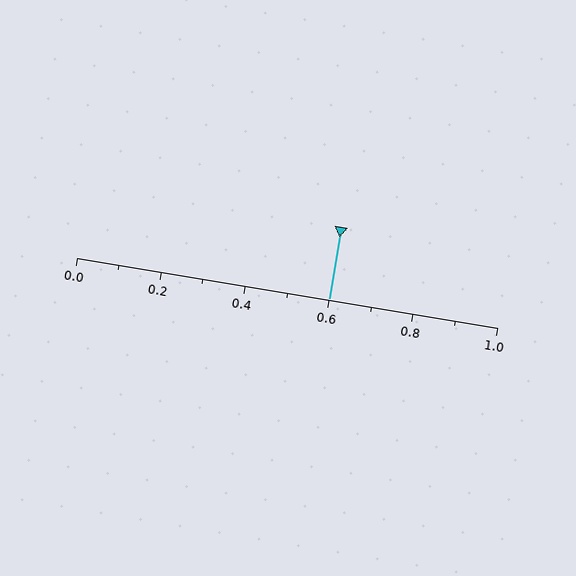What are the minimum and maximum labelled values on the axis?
The axis runs from 0.0 to 1.0.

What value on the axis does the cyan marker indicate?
The marker indicates approximately 0.6.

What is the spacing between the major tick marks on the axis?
The major ticks are spaced 0.2 apart.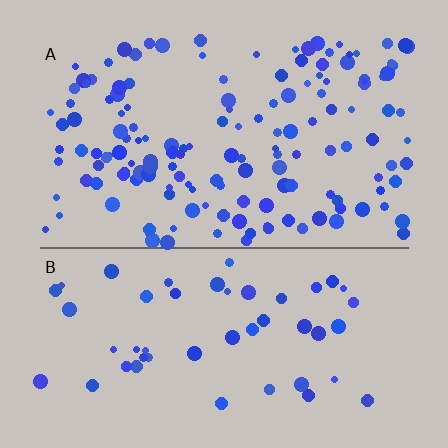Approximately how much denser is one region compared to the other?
Approximately 3.0× — region A over region B.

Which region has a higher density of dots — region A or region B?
A (the top).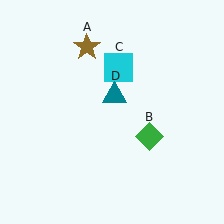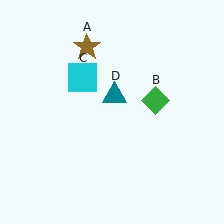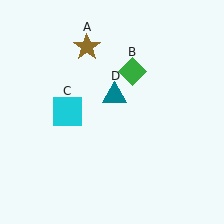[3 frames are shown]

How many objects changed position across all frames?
2 objects changed position: green diamond (object B), cyan square (object C).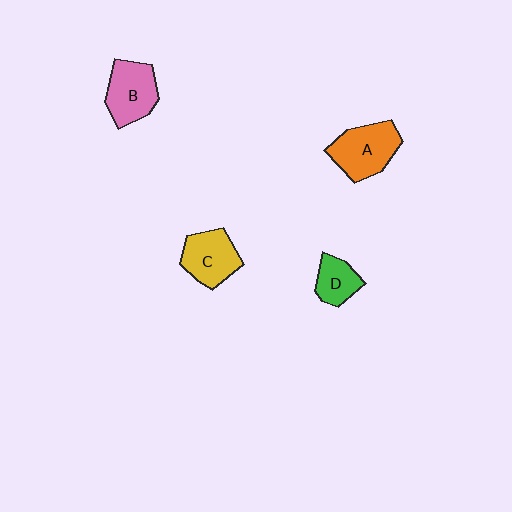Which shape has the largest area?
Shape A (orange).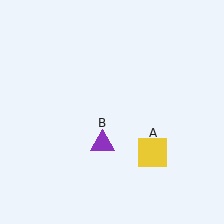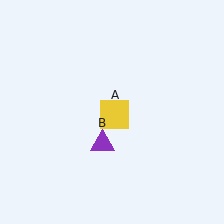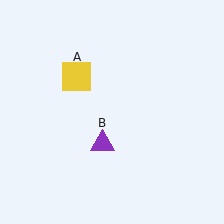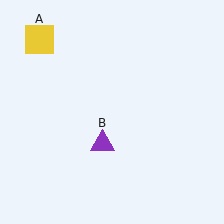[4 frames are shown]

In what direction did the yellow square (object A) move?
The yellow square (object A) moved up and to the left.